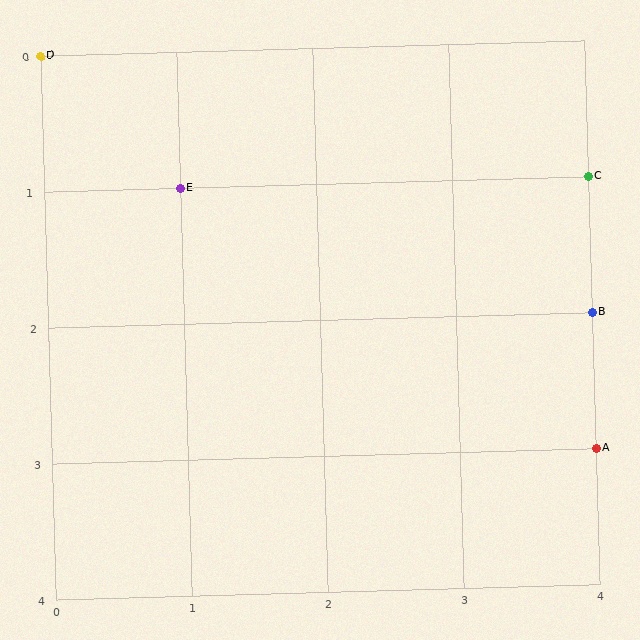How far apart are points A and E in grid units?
Points A and E are 3 columns and 2 rows apart (about 3.6 grid units diagonally).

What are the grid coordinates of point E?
Point E is at grid coordinates (1, 1).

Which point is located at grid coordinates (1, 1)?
Point E is at (1, 1).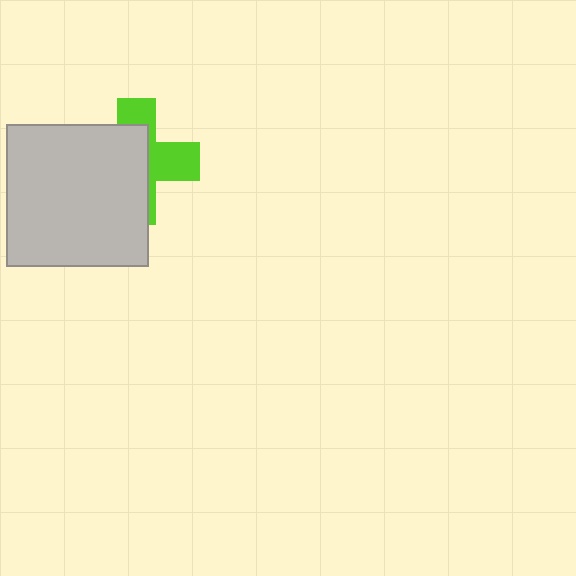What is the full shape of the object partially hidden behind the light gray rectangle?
The partially hidden object is a lime cross.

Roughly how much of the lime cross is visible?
A small part of it is visible (roughly 40%).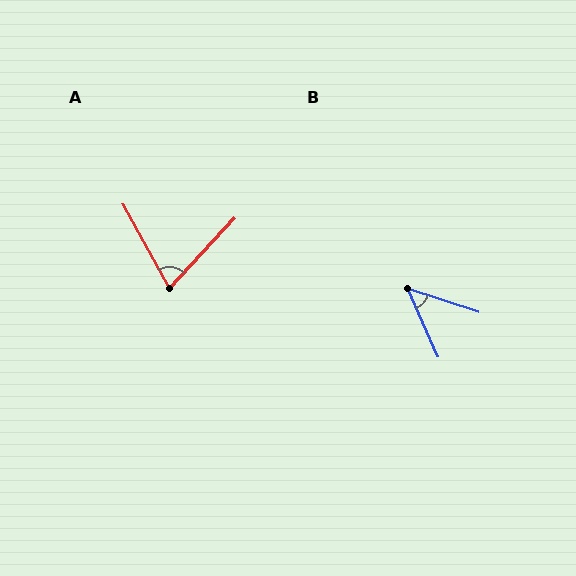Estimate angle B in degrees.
Approximately 48 degrees.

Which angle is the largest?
A, at approximately 72 degrees.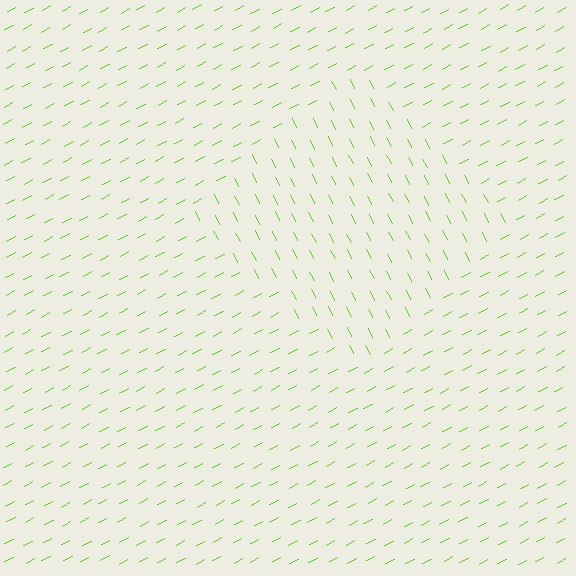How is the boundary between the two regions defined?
The boundary is defined purely by a change in line orientation (approximately 89 degrees difference). All lines are the same color and thickness.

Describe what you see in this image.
The image is filled with small lime line segments. A diamond region in the image has lines oriented differently from the surrounding lines, creating a visible texture boundary.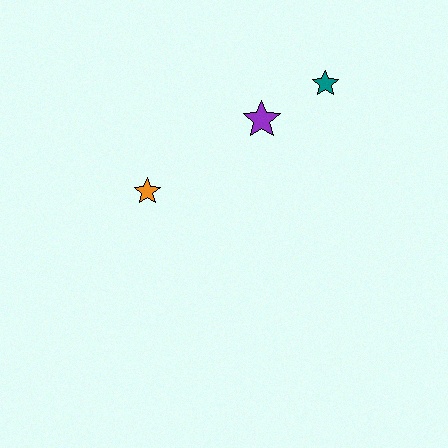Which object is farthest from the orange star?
The teal star is farthest from the orange star.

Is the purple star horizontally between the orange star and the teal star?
Yes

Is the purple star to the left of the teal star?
Yes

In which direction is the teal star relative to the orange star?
The teal star is to the right of the orange star.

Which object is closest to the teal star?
The purple star is closest to the teal star.